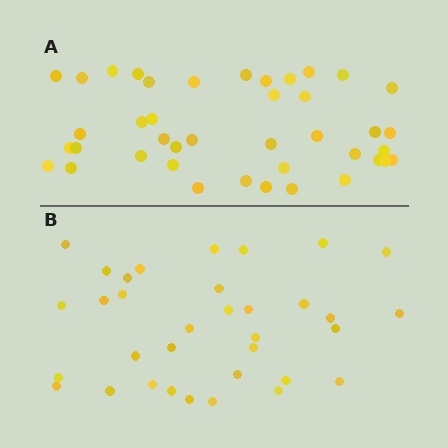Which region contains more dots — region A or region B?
Region A (the top region) has more dots.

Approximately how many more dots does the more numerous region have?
Region A has roughly 8 or so more dots than region B.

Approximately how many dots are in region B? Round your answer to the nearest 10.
About 30 dots. (The exact count is 34, which rounds to 30.)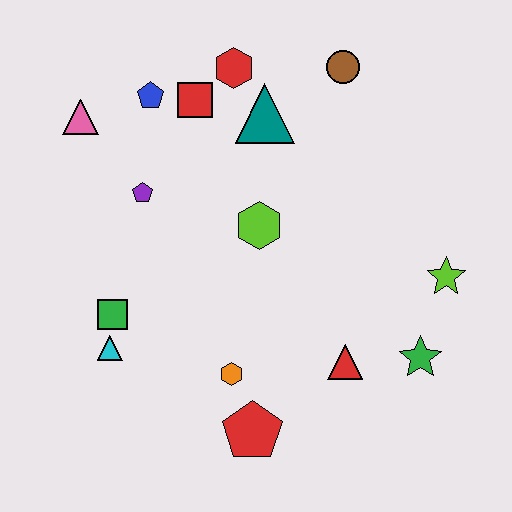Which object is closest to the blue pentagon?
The red square is closest to the blue pentagon.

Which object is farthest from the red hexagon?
The red pentagon is farthest from the red hexagon.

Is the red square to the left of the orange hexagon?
Yes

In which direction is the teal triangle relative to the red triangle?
The teal triangle is above the red triangle.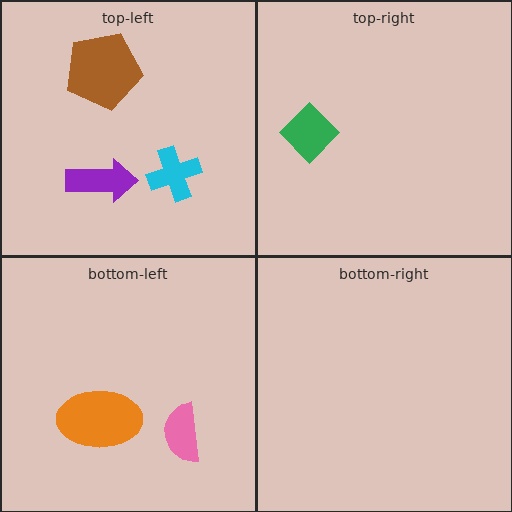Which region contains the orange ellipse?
The bottom-left region.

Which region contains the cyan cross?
The top-left region.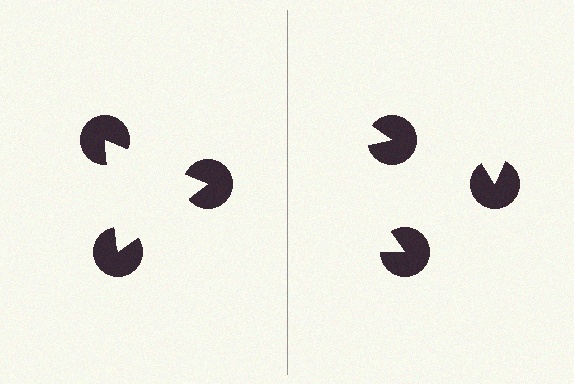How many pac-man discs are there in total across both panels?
6 — 3 on each side.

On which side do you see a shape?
An illusory triangle appears on the left side. On the right side the wedge cuts are rotated, so no coherent shape forms.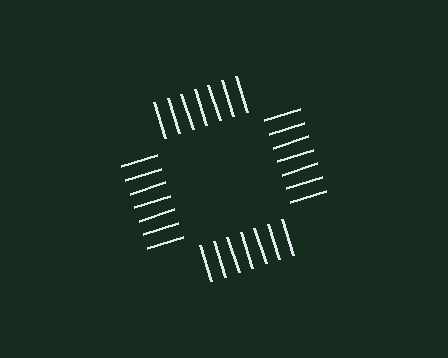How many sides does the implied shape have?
4 sides — the line-ends trace a square.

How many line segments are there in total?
28 — 7 along each of the 4 edges.